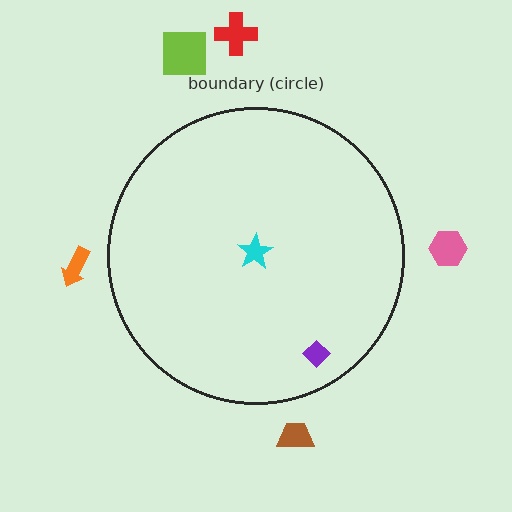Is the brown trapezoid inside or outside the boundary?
Outside.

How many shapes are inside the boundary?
2 inside, 5 outside.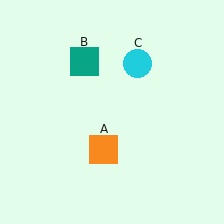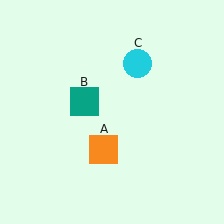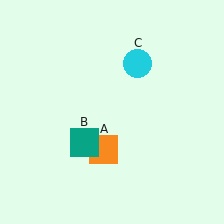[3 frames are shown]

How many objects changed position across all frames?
1 object changed position: teal square (object B).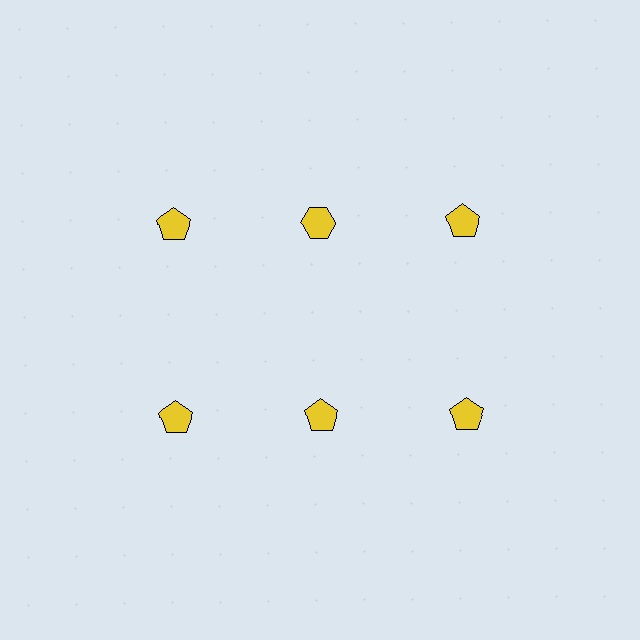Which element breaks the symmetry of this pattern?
The yellow hexagon in the top row, second from left column breaks the symmetry. All other shapes are yellow pentagons.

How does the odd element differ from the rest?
It has a different shape: hexagon instead of pentagon.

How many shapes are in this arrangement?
There are 6 shapes arranged in a grid pattern.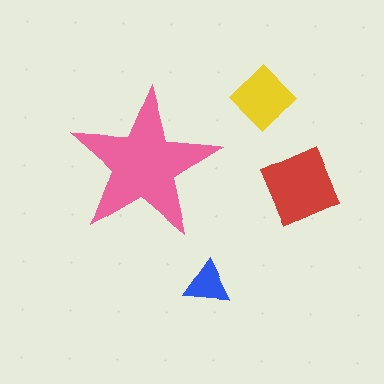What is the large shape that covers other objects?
A pink star.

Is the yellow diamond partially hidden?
No, the yellow diamond is fully visible.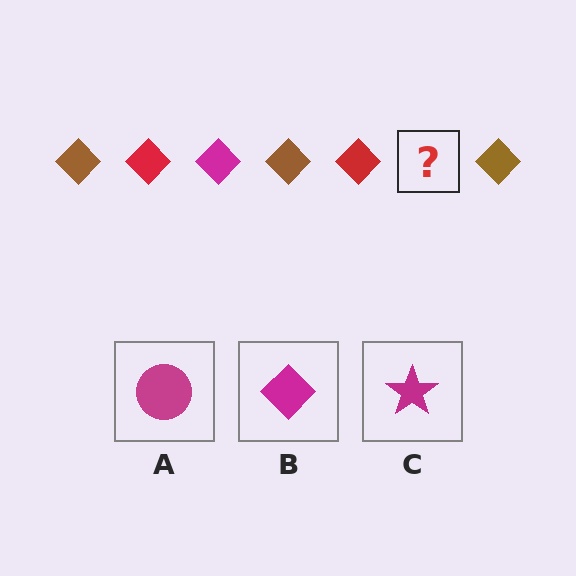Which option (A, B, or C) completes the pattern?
B.